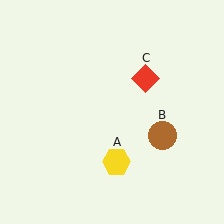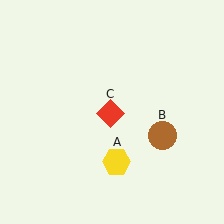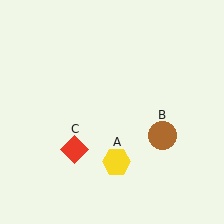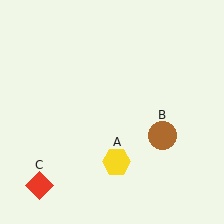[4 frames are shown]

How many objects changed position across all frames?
1 object changed position: red diamond (object C).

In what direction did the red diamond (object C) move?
The red diamond (object C) moved down and to the left.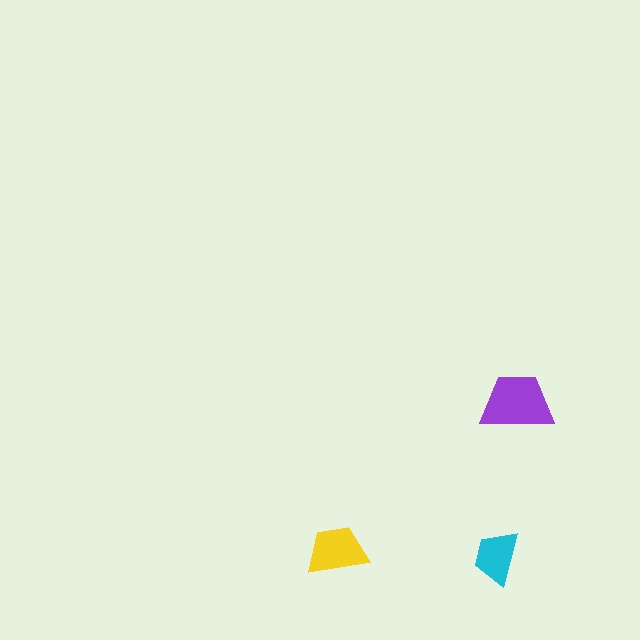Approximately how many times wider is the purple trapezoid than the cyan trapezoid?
About 1.5 times wider.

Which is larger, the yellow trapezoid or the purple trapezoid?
The purple one.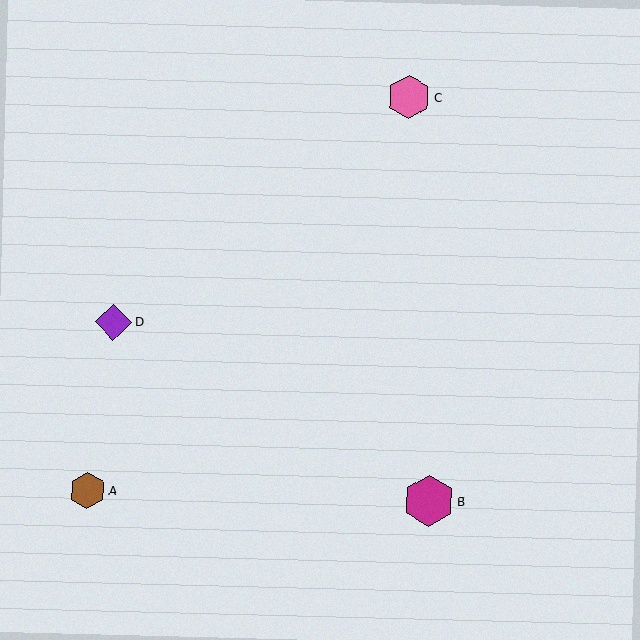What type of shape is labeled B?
Shape B is a magenta hexagon.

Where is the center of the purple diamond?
The center of the purple diamond is at (114, 322).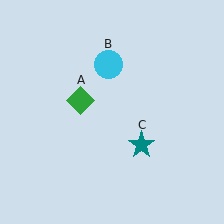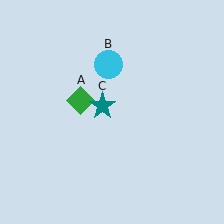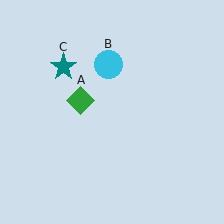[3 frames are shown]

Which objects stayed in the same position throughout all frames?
Green diamond (object A) and cyan circle (object B) remained stationary.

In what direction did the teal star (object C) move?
The teal star (object C) moved up and to the left.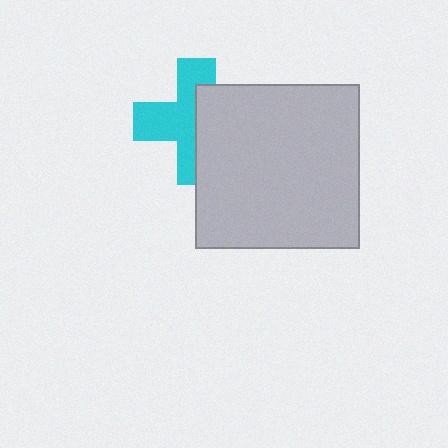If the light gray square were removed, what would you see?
You would see the complete cyan cross.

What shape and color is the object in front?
The object in front is a light gray square.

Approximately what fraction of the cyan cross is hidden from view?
Roughly 45% of the cyan cross is hidden behind the light gray square.